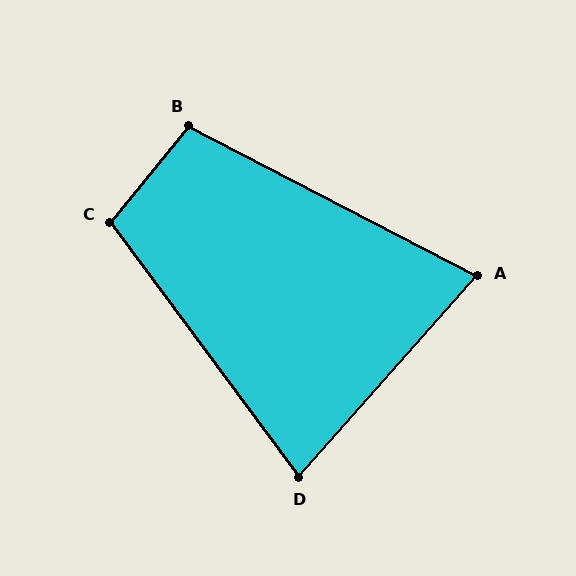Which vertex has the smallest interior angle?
A, at approximately 76 degrees.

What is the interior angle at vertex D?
Approximately 78 degrees (acute).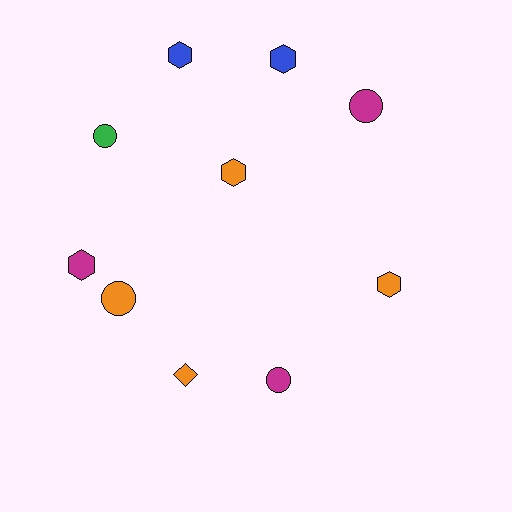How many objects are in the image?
There are 10 objects.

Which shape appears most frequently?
Hexagon, with 5 objects.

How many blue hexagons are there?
There are 2 blue hexagons.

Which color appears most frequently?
Orange, with 4 objects.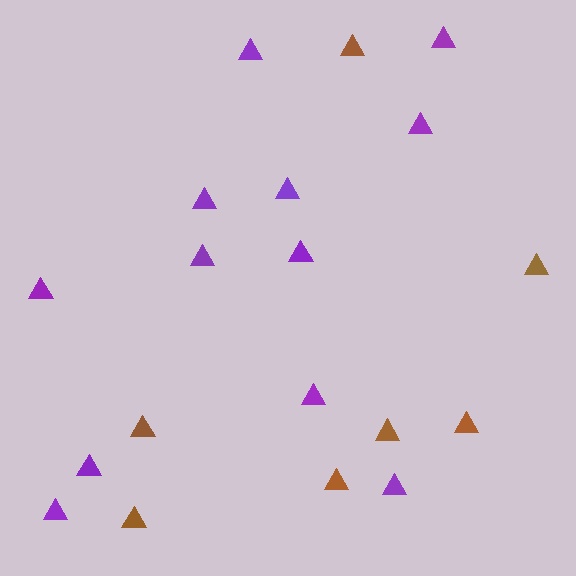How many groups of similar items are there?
There are 2 groups: one group of brown triangles (7) and one group of purple triangles (12).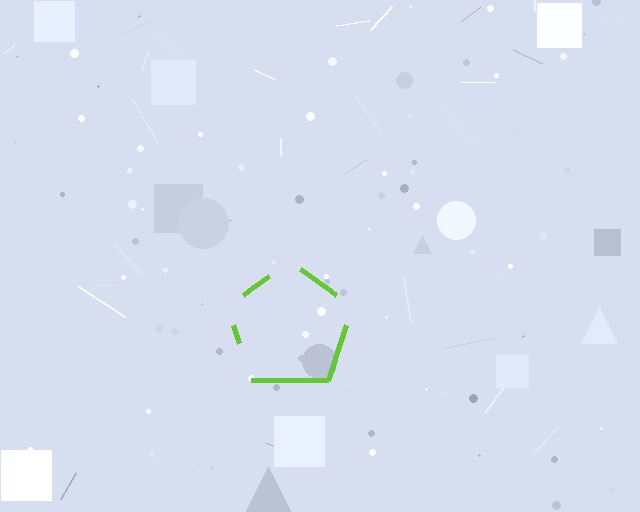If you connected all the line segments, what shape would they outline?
They would outline a pentagon.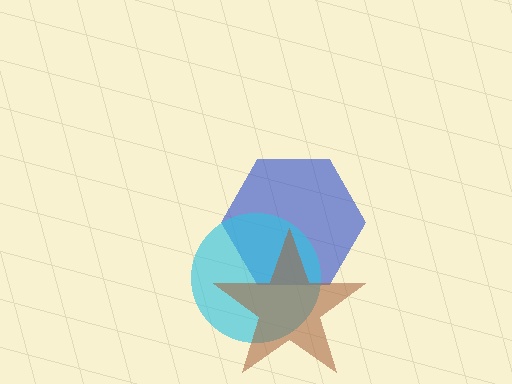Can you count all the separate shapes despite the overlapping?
Yes, there are 3 separate shapes.